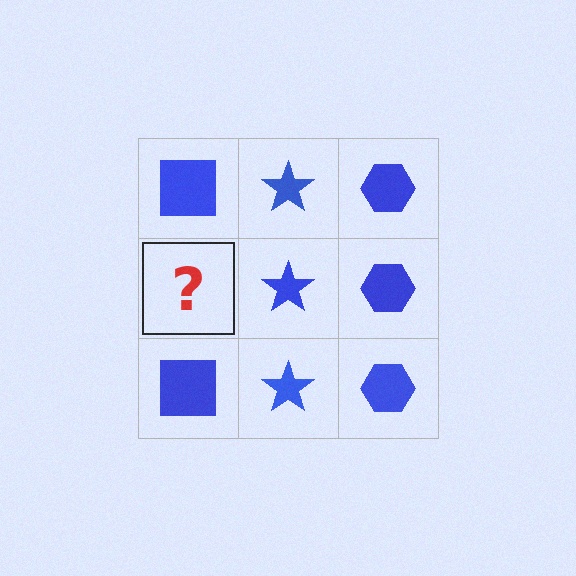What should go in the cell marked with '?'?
The missing cell should contain a blue square.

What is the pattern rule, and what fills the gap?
The rule is that each column has a consistent shape. The gap should be filled with a blue square.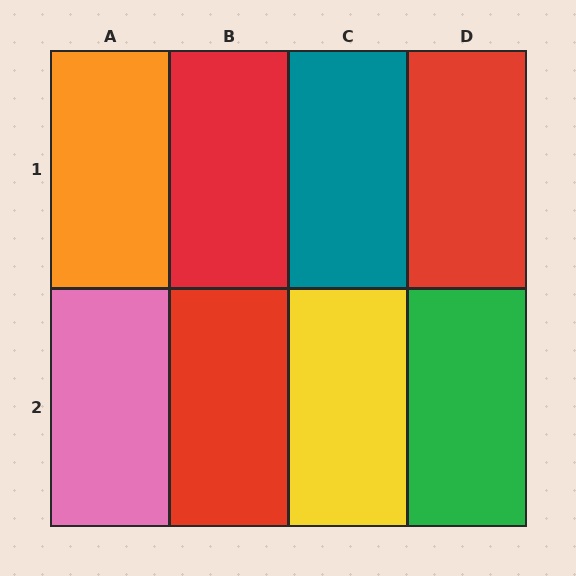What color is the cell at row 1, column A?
Orange.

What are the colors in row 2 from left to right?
Pink, red, yellow, green.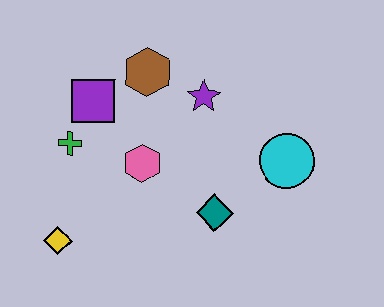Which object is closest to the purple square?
The green cross is closest to the purple square.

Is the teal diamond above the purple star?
No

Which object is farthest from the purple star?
The yellow diamond is farthest from the purple star.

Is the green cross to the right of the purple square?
No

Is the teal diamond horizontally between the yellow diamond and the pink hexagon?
No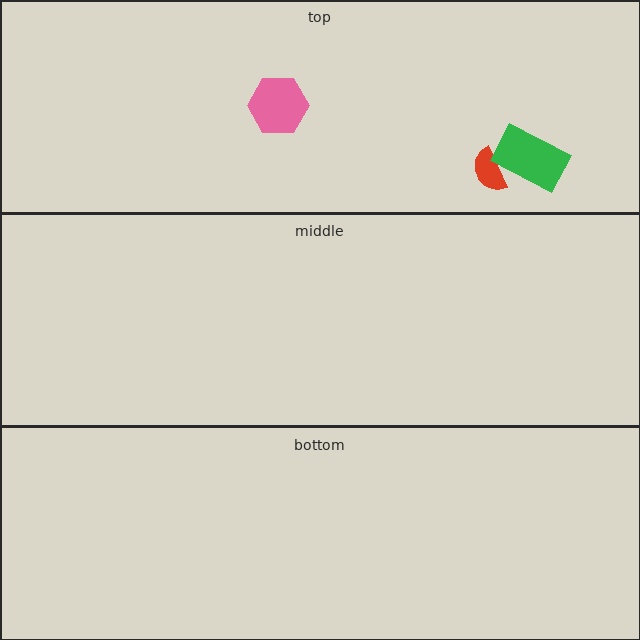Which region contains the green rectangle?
The top region.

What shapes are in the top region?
The red semicircle, the pink hexagon, the green rectangle.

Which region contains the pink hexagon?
The top region.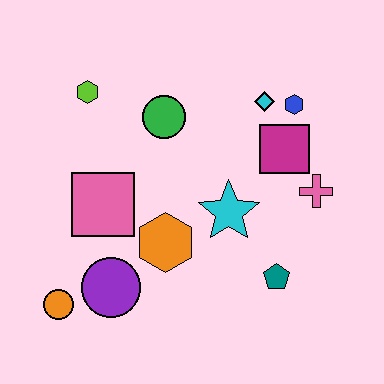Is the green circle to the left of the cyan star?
Yes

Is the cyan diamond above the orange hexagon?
Yes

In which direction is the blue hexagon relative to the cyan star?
The blue hexagon is above the cyan star.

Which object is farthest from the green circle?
The orange circle is farthest from the green circle.